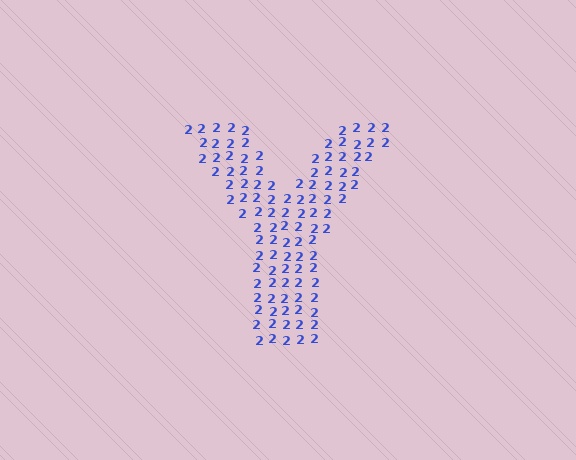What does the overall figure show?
The overall figure shows the letter Y.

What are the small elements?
The small elements are digit 2's.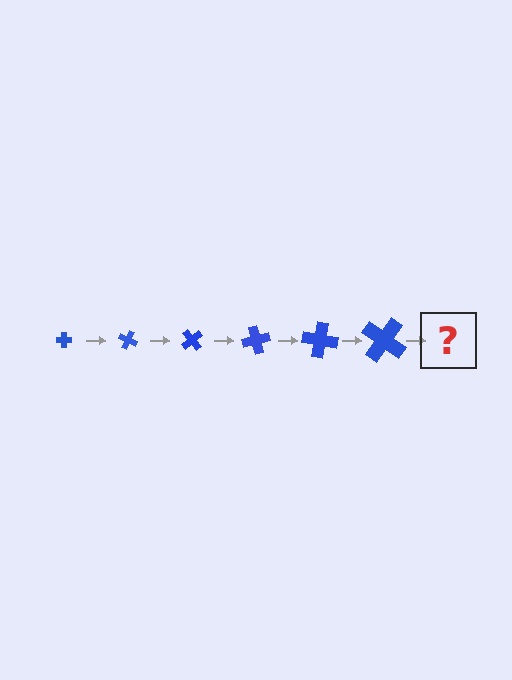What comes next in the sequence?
The next element should be a cross, larger than the previous one and rotated 150 degrees from the start.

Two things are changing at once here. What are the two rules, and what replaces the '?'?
The two rules are that the cross grows larger each step and it rotates 25 degrees each step. The '?' should be a cross, larger than the previous one and rotated 150 degrees from the start.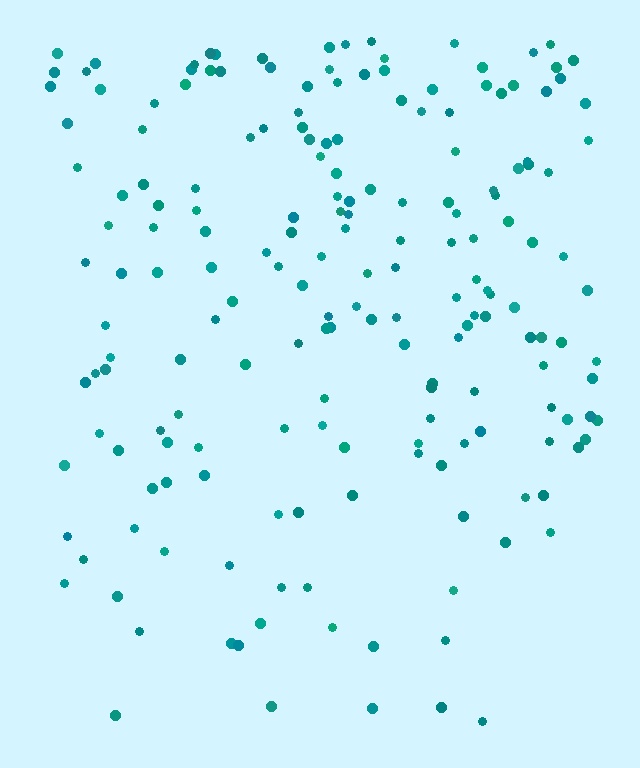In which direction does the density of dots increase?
From bottom to top, with the top side densest.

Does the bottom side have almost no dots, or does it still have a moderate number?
Still a moderate number, just noticeably fewer than the top.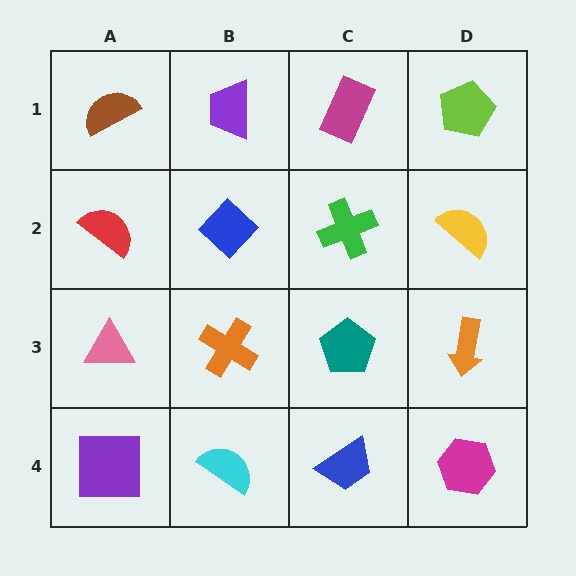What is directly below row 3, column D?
A magenta hexagon.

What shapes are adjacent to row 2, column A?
A brown semicircle (row 1, column A), a pink triangle (row 3, column A), a blue diamond (row 2, column B).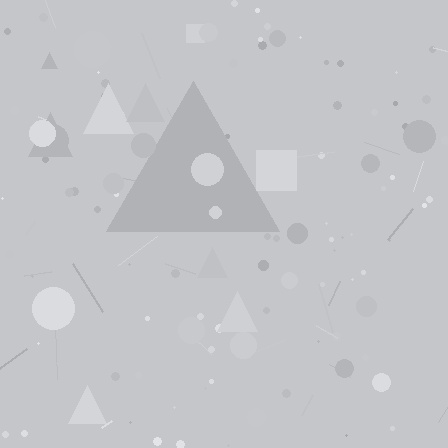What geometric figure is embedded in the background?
A triangle is embedded in the background.